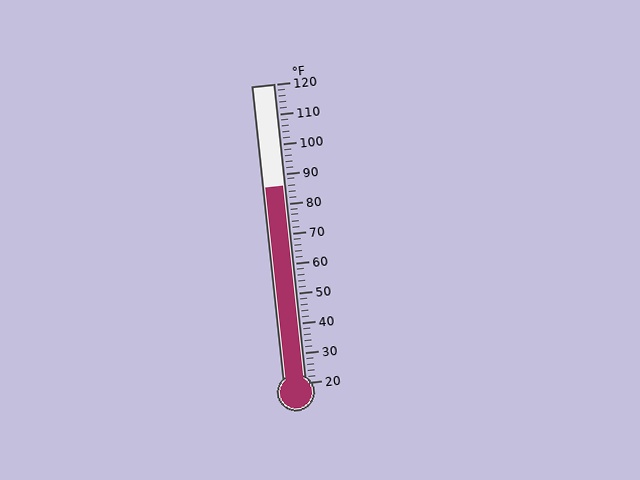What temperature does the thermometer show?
The thermometer shows approximately 86°F.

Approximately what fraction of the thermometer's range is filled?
The thermometer is filled to approximately 65% of its range.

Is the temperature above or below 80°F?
The temperature is above 80°F.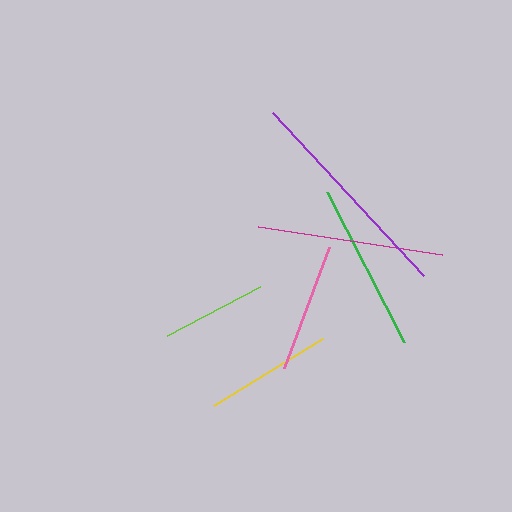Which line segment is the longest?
The purple line is the longest at approximately 223 pixels.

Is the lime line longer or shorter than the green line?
The green line is longer than the lime line.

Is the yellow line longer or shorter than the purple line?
The purple line is longer than the yellow line.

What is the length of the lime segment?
The lime segment is approximately 105 pixels long.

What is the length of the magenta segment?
The magenta segment is approximately 186 pixels long.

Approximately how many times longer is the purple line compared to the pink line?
The purple line is approximately 1.7 times the length of the pink line.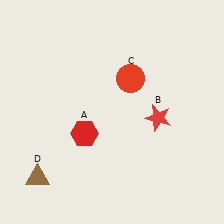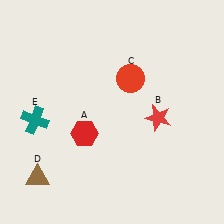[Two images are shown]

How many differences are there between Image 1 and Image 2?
There is 1 difference between the two images.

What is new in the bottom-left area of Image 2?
A teal cross (E) was added in the bottom-left area of Image 2.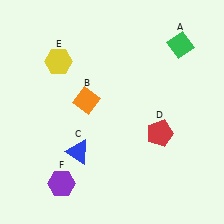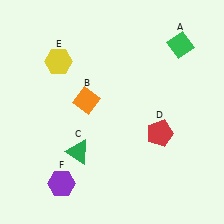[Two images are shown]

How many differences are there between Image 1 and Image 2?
There is 1 difference between the two images.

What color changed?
The triangle (C) changed from blue in Image 1 to green in Image 2.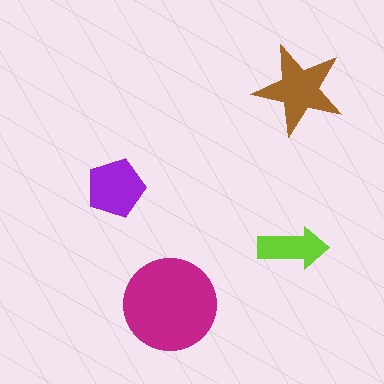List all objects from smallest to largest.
The lime arrow, the purple pentagon, the brown star, the magenta circle.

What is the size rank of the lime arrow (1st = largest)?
4th.